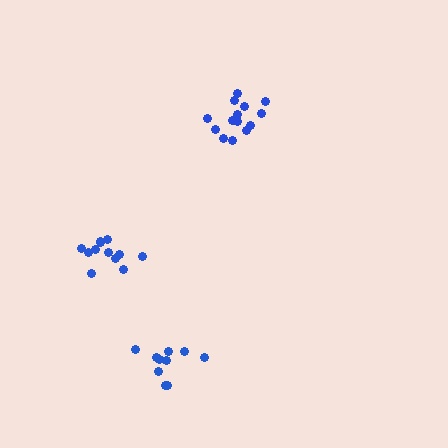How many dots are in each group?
Group 1: 14 dots, Group 2: 12 dots, Group 3: 10 dots (36 total).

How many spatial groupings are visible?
There are 3 spatial groupings.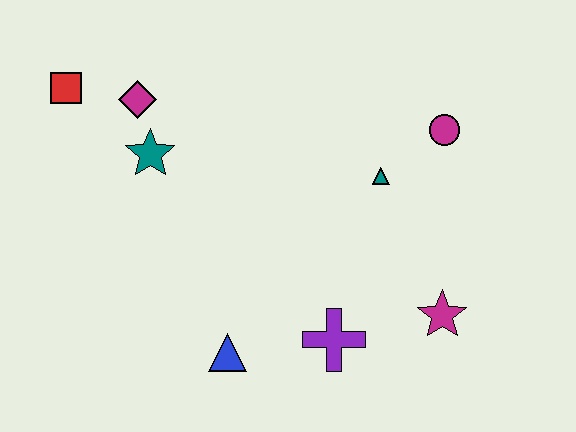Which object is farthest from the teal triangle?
The red square is farthest from the teal triangle.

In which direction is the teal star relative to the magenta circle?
The teal star is to the left of the magenta circle.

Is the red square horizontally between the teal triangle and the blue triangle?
No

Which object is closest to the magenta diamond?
The teal star is closest to the magenta diamond.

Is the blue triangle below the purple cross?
Yes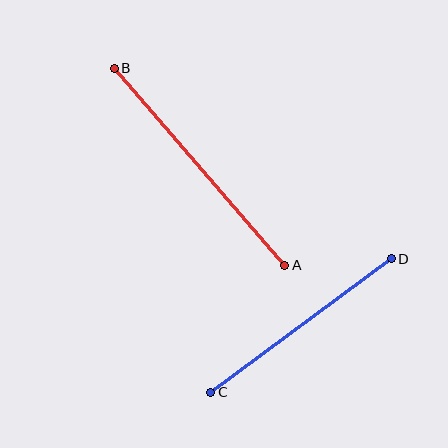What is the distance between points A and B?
The distance is approximately 261 pixels.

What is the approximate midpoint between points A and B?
The midpoint is at approximately (200, 167) pixels.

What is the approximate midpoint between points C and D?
The midpoint is at approximately (301, 326) pixels.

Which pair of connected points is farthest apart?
Points A and B are farthest apart.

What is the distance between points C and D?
The distance is approximately 225 pixels.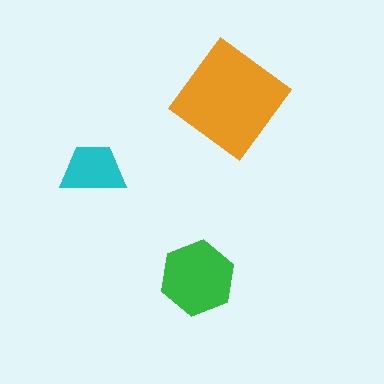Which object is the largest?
The orange diamond.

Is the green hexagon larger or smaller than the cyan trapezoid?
Larger.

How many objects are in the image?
There are 3 objects in the image.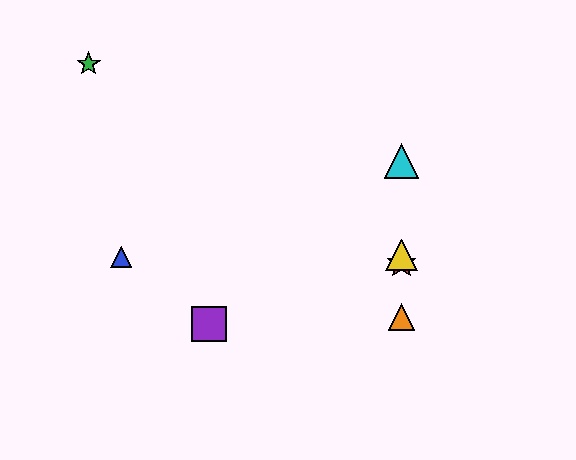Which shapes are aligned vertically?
The red star, the yellow triangle, the orange triangle, the cyan triangle are aligned vertically.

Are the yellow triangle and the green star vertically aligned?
No, the yellow triangle is at x≈402 and the green star is at x≈89.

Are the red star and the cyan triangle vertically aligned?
Yes, both are at x≈402.